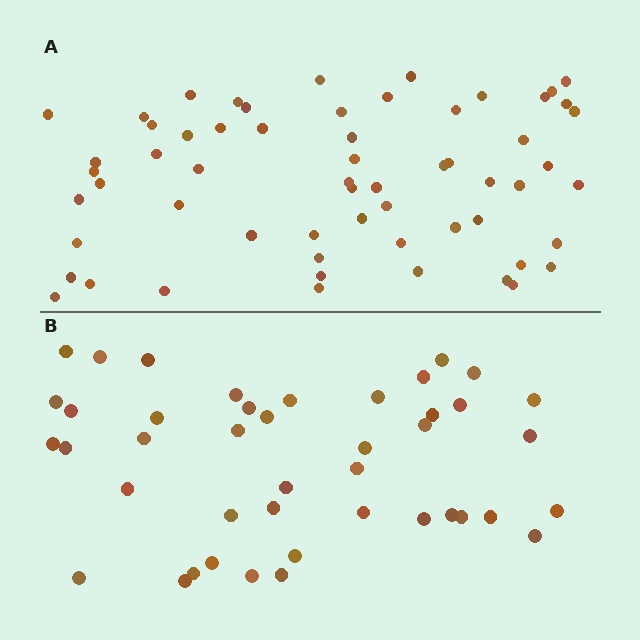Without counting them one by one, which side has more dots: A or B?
Region A (the top region) has more dots.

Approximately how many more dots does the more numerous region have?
Region A has approximately 15 more dots than region B.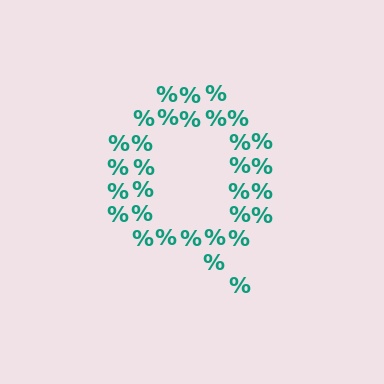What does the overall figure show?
The overall figure shows the letter Q.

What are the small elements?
The small elements are percent signs.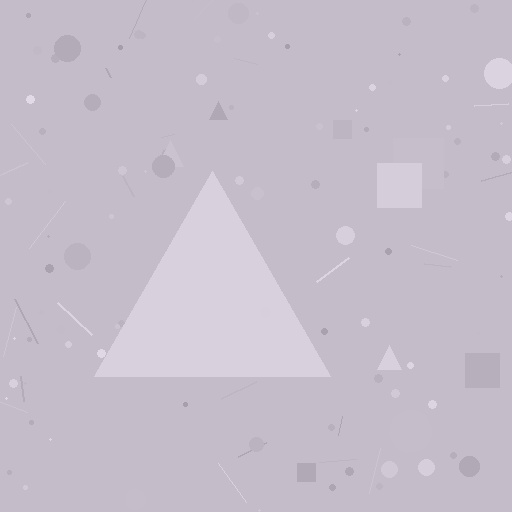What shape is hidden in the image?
A triangle is hidden in the image.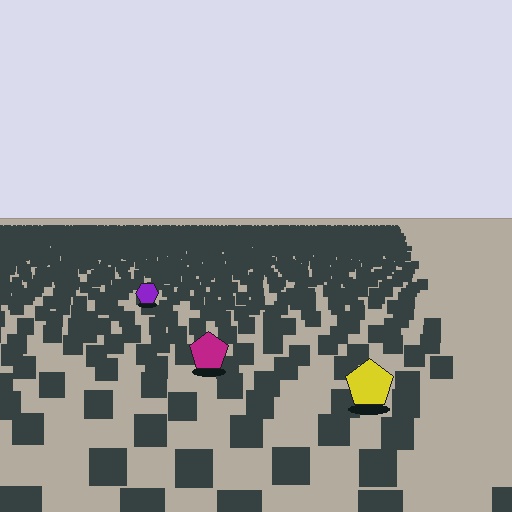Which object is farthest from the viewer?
The purple hexagon is farthest from the viewer. It appears smaller and the ground texture around it is denser.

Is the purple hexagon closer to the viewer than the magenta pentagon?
No. The magenta pentagon is closer — you can tell from the texture gradient: the ground texture is coarser near it.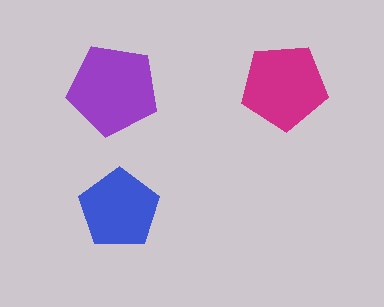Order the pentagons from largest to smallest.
the purple one, the magenta one, the blue one.